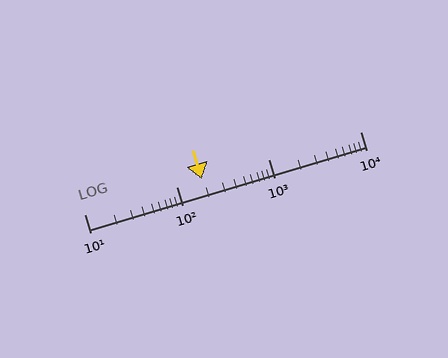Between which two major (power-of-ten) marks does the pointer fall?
The pointer is between 100 and 1000.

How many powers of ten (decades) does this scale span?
The scale spans 3 decades, from 10 to 10000.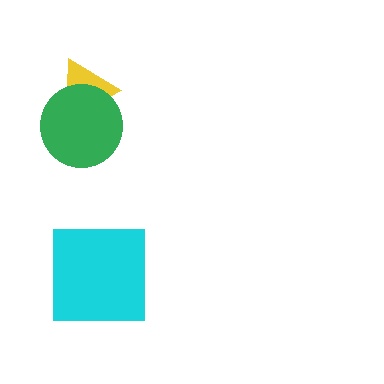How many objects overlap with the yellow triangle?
1 object overlaps with the yellow triangle.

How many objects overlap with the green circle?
1 object overlaps with the green circle.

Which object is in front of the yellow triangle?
The green circle is in front of the yellow triangle.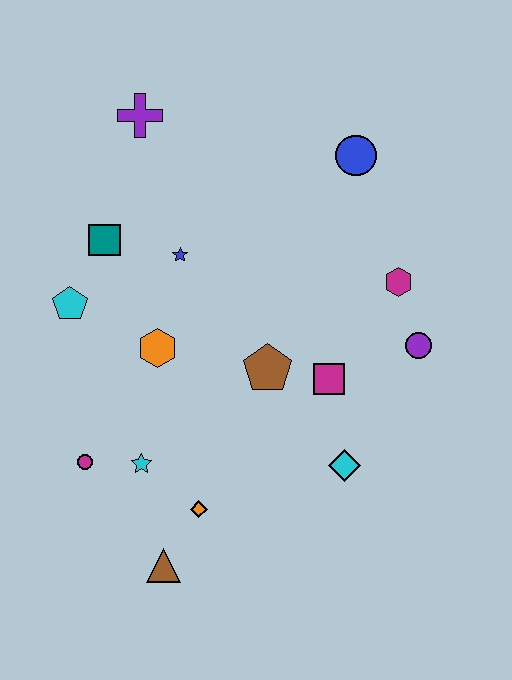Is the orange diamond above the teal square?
No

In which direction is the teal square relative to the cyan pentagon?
The teal square is above the cyan pentagon.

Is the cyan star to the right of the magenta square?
No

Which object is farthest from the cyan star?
The blue circle is farthest from the cyan star.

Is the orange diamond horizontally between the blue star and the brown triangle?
No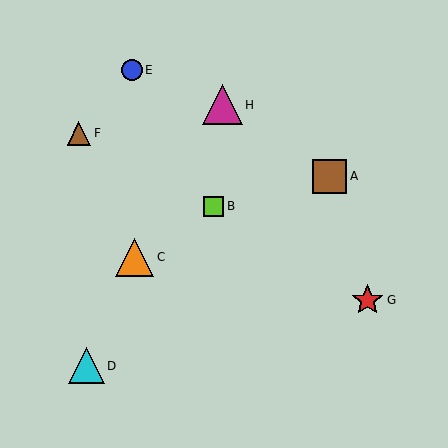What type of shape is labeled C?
Shape C is an orange triangle.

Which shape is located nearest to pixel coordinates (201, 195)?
The lime square (labeled B) at (213, 206) is nearest to that location.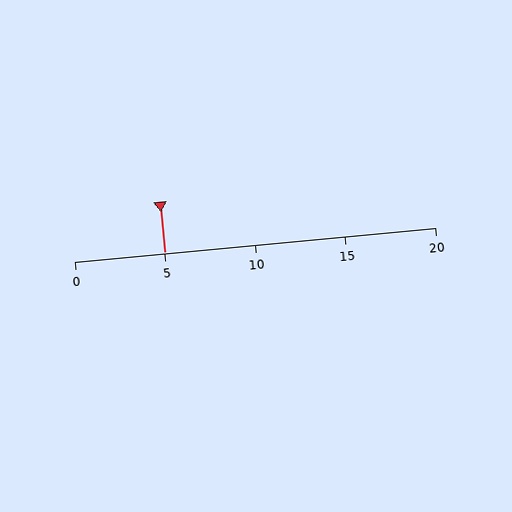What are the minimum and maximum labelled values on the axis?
The axis runs from 0 to 20.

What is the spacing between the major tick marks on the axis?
The major ticks are spaced 5 apart.